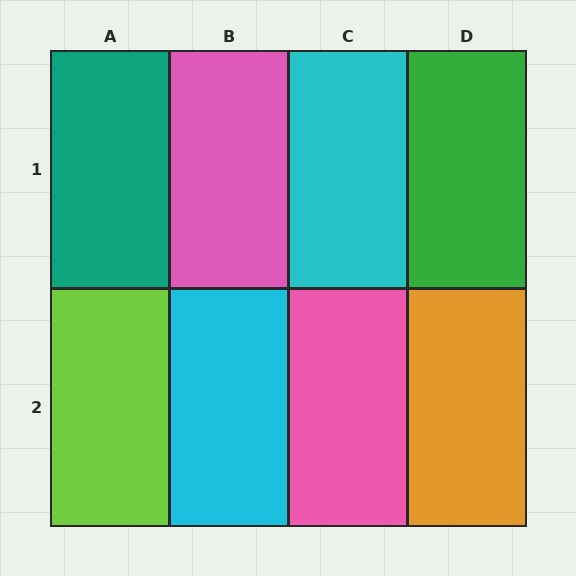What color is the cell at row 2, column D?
Orange.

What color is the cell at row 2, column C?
Pink.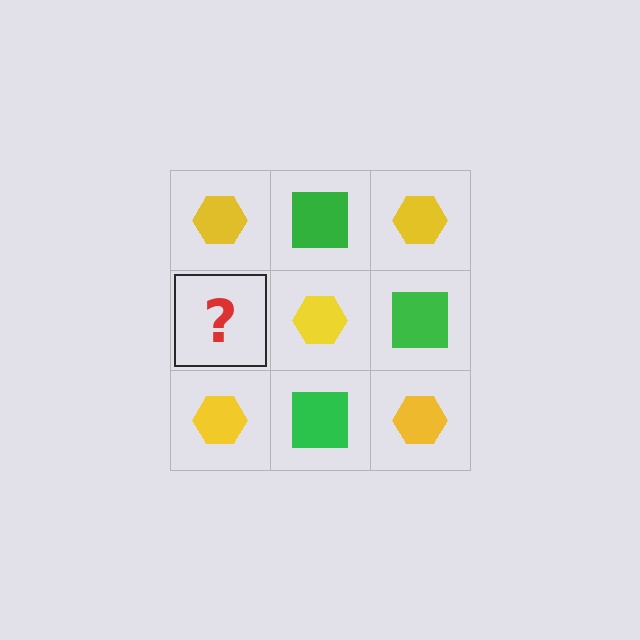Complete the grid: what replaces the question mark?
The question mark should be replaced with a green square.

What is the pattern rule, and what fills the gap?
The rule is that it alternates yellow hexagon and green square in a checkerboard pattern. The gap should be filled with a green square.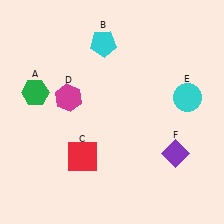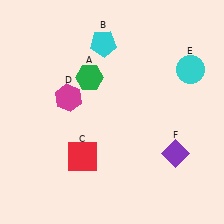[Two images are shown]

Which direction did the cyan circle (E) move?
The cyan circle (E) moved up.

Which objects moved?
The objects that moved are: the green hexagon (A), the cyan circle (E).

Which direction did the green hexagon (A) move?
The green hexagon (A) moved right.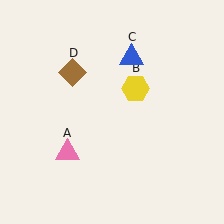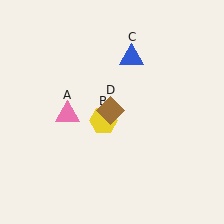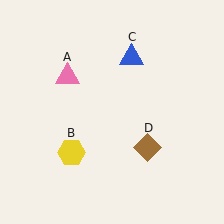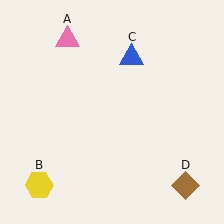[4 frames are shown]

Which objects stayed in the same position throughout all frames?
Blue triangle (object C) remained stationary.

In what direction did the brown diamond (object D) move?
The brown diamond (object D) moved down and to the right.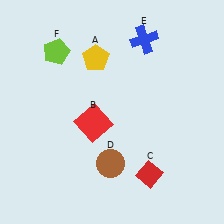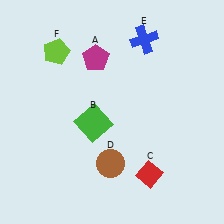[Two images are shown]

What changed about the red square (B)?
In Image 1, B is red. In Image 2, it changed to green.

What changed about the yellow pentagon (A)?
In Image 1, A is yellow. In Image 2, it changed to magenta.